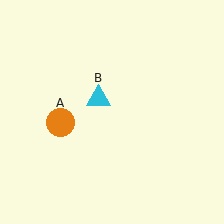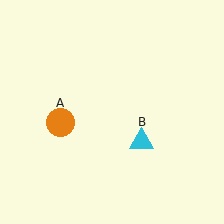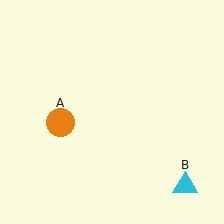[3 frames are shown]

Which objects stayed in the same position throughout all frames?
Orange circle (object A) remained stationary.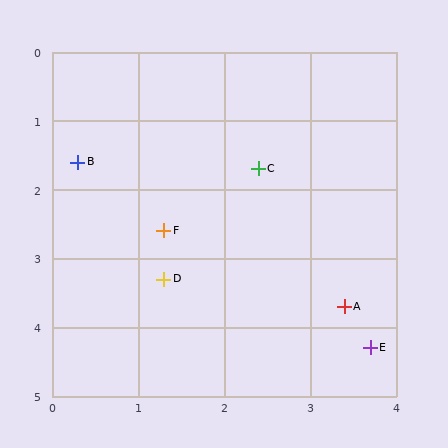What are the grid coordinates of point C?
Point C is at approximately (2.4, 1.7).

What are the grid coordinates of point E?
Point E is at approximately (3.7, 4.3).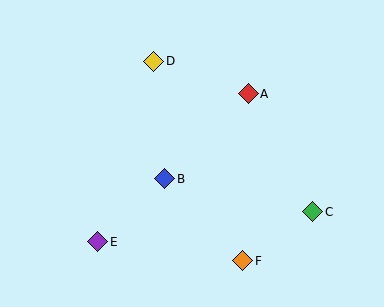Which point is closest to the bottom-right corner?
Point C is closest to the bottom-right corner.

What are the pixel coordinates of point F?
Point F is at (243, 261).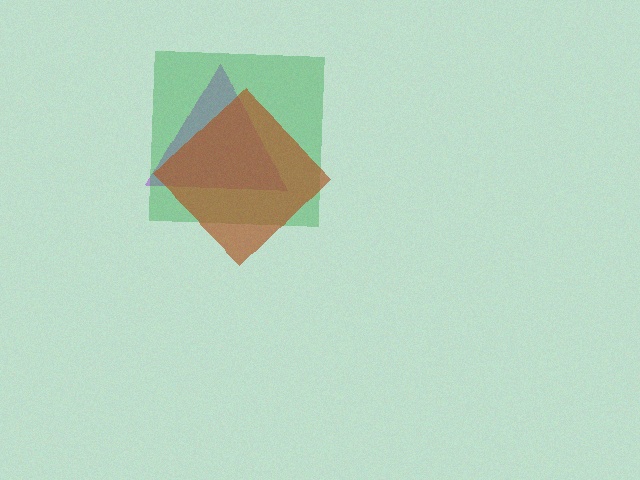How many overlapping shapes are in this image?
There are 3 overlapping shapes in the image.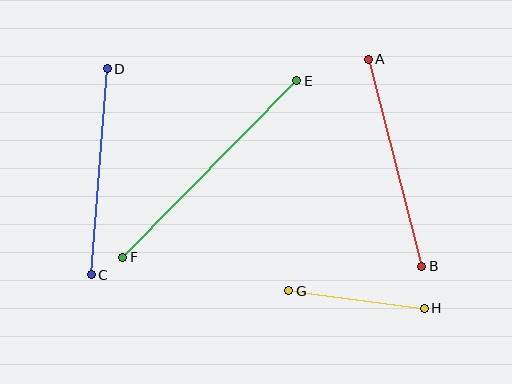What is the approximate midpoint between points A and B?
The midpoint is at approximately (395, 163) pixels.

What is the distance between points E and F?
The distance is approximately 248 pixels.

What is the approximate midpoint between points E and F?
The midpoint is at approximately (210, 169) pixels.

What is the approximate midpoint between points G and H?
The midpoint is at approximately (356, 299) pixels.